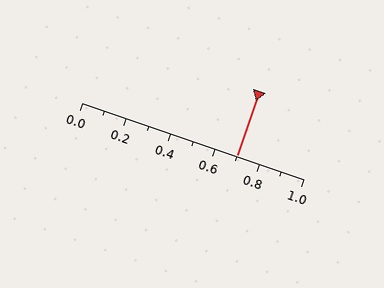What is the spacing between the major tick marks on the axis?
The major ticks are spaced 0.2 apart.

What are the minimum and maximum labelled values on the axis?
The axis runs from 0.0 to 1.0.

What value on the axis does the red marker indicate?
The marker indicates approximately 0.7.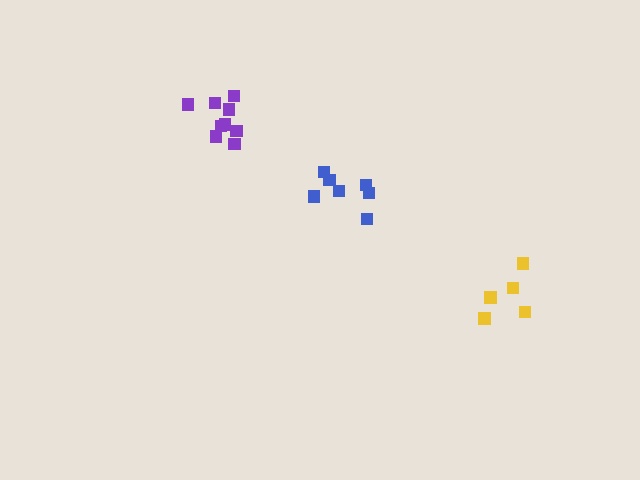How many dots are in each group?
Group 1: 7 dots, Group 2: 9 dots, Group 3: 5 dots (21 total).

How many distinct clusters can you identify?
There are 3 distinct clusters.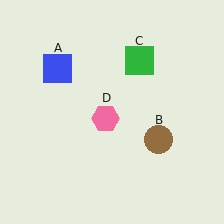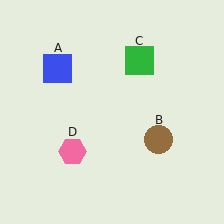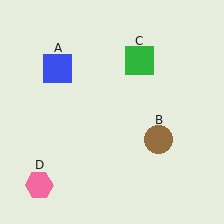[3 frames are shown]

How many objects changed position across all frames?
1 object changed position: pink hexagon (object D).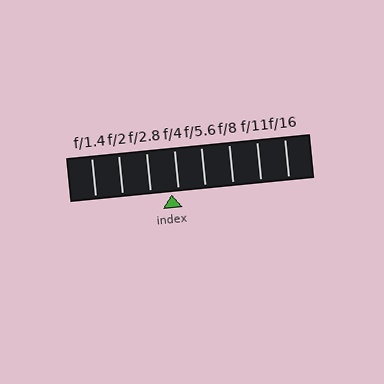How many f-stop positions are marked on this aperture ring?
There are 8 f-stop positions marked.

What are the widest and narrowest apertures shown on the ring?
The widest aperture shown is f/1.4 and the narrowest is f/16.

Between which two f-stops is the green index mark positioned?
The index mark is between f/2.8 and f/4.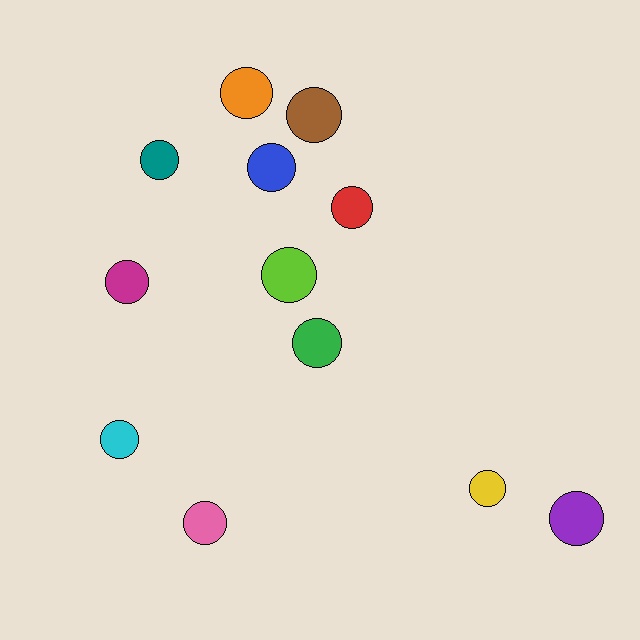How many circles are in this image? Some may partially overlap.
There are 12 circles.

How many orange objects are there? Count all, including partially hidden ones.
There is 1 orange object.